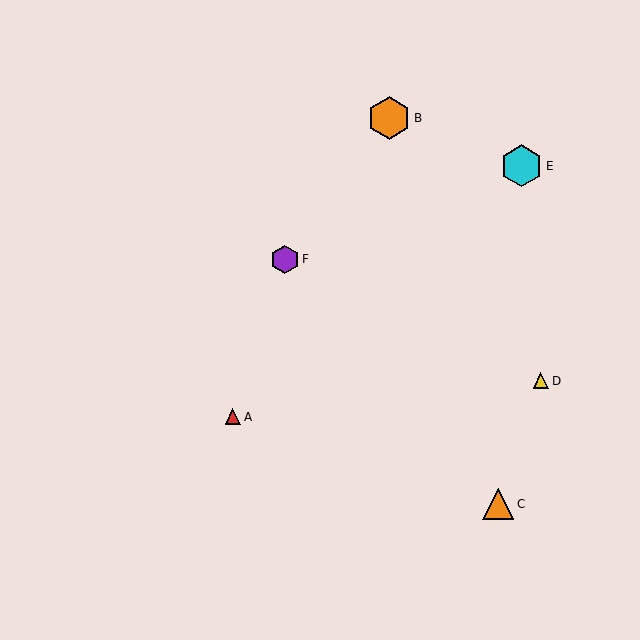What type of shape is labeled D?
Shape D is a yellow triangle.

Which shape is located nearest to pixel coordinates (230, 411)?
The red triangle (labeled A) at (233, 417) is nearest to that location.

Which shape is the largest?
The orange hexagon (labeled B) is the largest.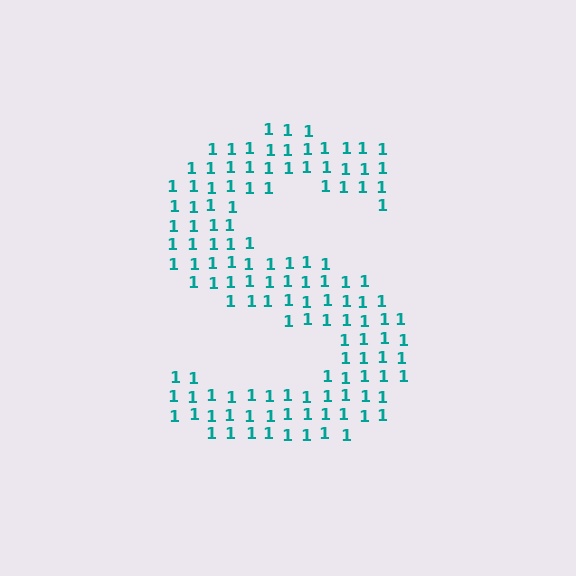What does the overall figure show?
The overall figure shows the letter S.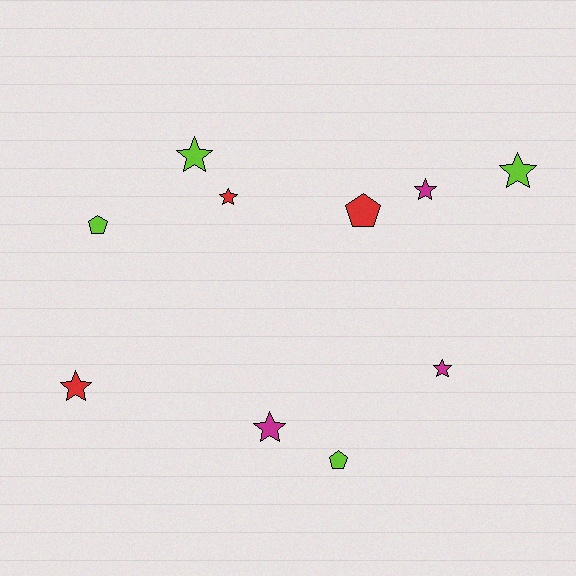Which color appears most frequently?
Lime, with 4 objects.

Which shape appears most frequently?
Star, with 7 objects.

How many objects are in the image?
There are 10 objects.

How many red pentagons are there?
There is 1 red pentagon.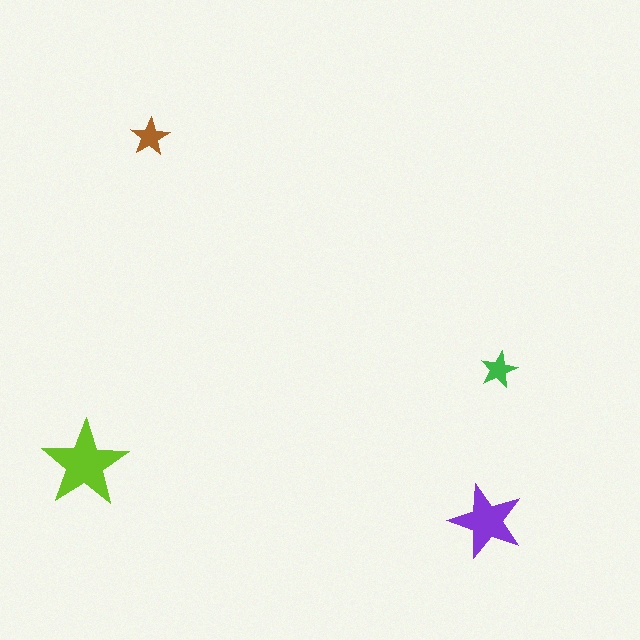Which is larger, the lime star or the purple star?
The lime one.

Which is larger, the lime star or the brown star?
The lime one.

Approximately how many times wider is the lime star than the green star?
About 2.5 times wider.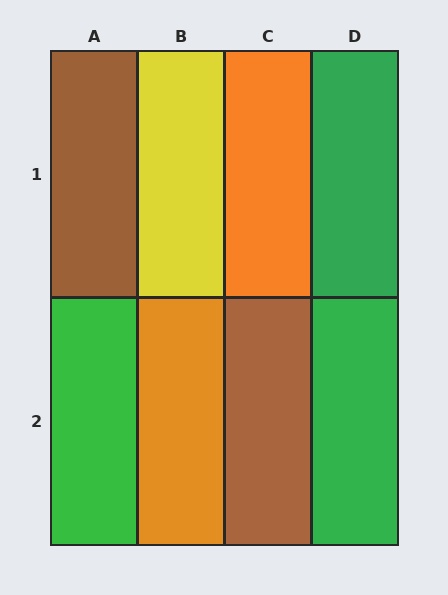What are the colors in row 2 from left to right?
Green, orange, brown, green.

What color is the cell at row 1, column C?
Orange.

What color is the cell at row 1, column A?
Brown.